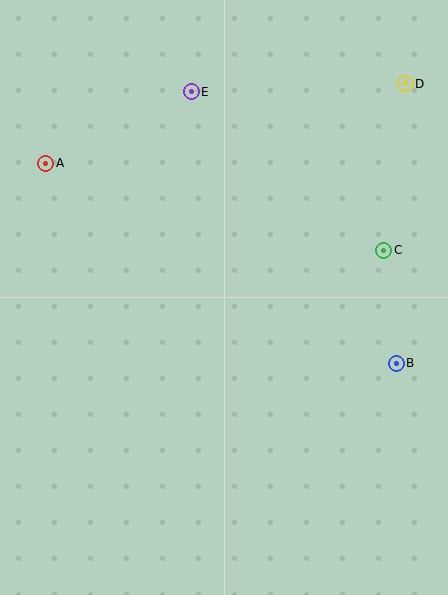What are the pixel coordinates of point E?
Point E is at (191, 92).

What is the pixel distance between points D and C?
The distance between D and C is 168 pixels.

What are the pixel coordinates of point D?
Point D is at (405, 84).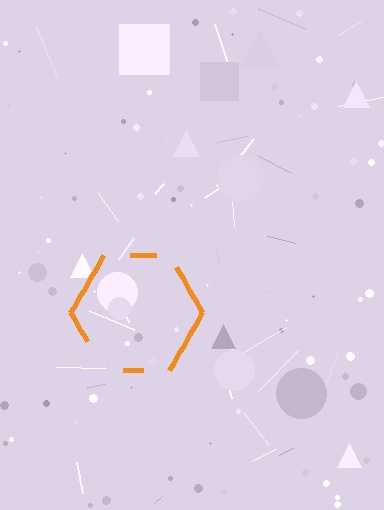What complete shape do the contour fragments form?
The contour fragments form a hexagon.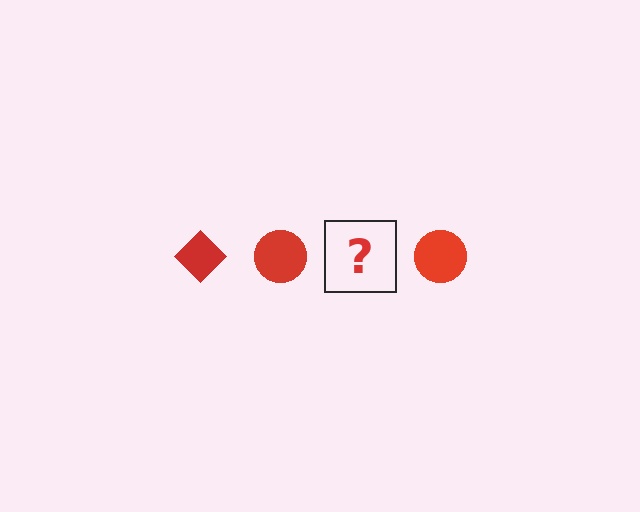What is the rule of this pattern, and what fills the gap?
The rule is that the pattern cycles through diamond, circle shapes in red. The gap should be filled with a red diamond.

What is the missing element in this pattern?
The missing element is a red diamond.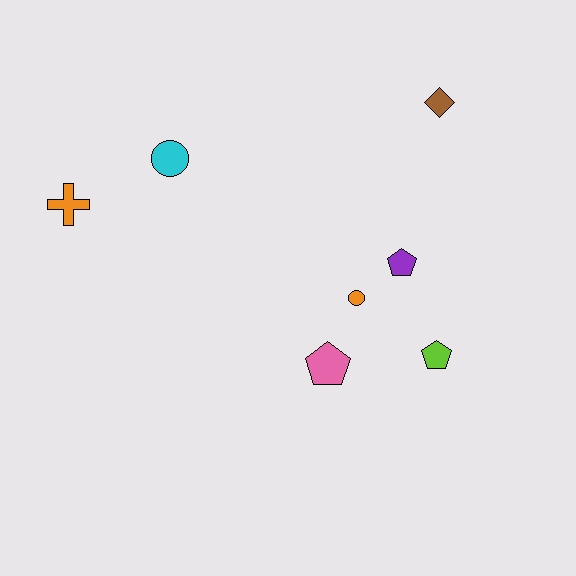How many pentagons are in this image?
There are 3 pentagons.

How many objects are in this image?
There are 7 objects.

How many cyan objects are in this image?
There is 1 cyan object.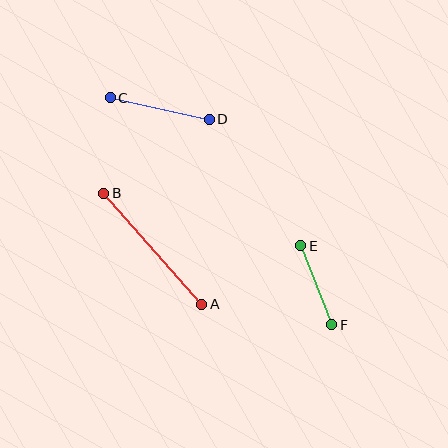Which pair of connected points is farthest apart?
Points A and B are farthest apart.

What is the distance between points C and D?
The distance is approximately 101 pixels.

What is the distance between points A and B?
The distance is approximately 148 pixels.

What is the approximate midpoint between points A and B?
The midpoint is at approximately (153, 249) pixels.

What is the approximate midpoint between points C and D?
The midpoint is at approximately (160, 108) pixels.